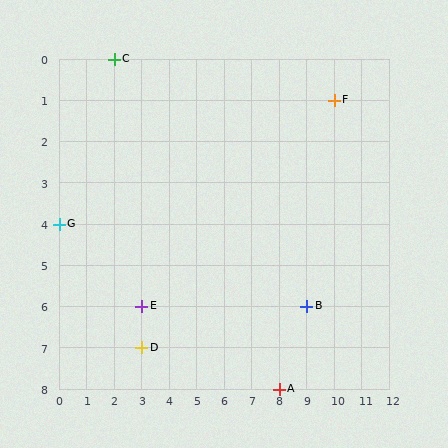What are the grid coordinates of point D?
Point D is at grid coordinates (3, 7).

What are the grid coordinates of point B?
Point B is at grid coordinates (9, 6).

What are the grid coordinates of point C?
Point C is at grid coordinates (2, 0).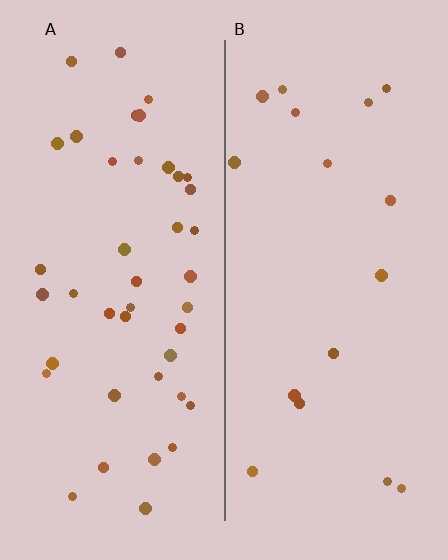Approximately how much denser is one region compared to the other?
Approximately 2.5× — region A over region B.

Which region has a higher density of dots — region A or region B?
A (the left).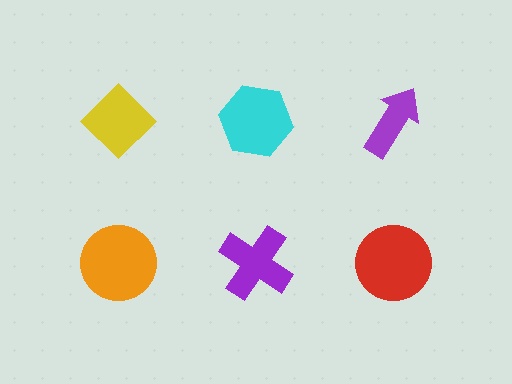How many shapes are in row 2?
3 shapes.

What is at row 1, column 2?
A cyan hexagon.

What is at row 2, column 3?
A red circle.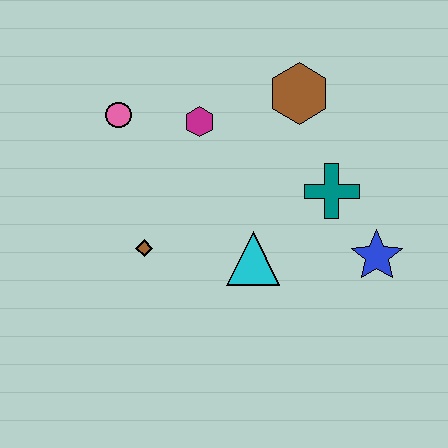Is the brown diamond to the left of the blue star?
Yes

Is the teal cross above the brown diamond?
Yes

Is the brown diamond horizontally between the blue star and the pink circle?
Yes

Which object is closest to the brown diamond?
The cyan triangle is closest to the brown diamond.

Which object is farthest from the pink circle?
The blue star is farthest from the pink circle.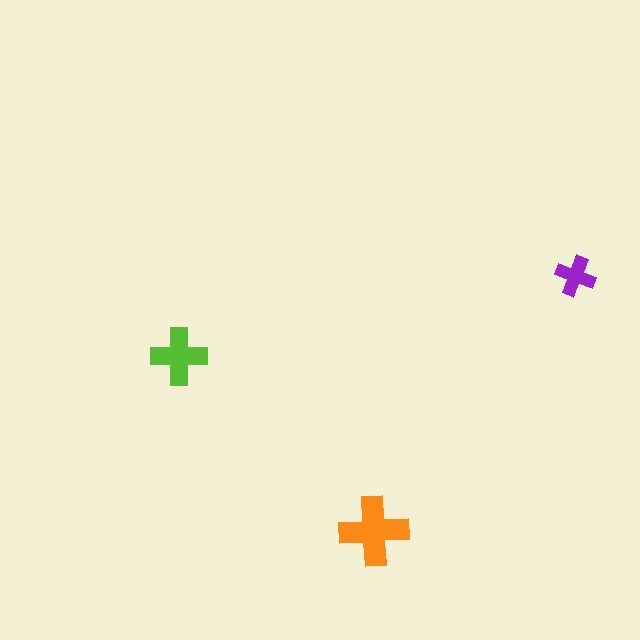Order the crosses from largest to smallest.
the orange one, the lime one, the purple one.